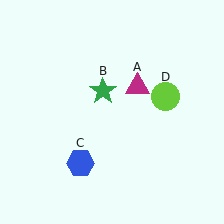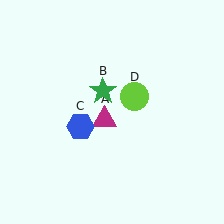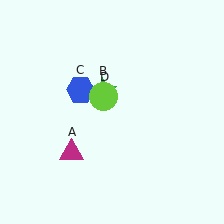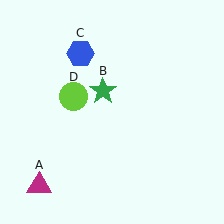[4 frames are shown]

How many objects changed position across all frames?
3 objects changed position: magenta triangle (object A), blue hexagon (object C), lime circle (object D).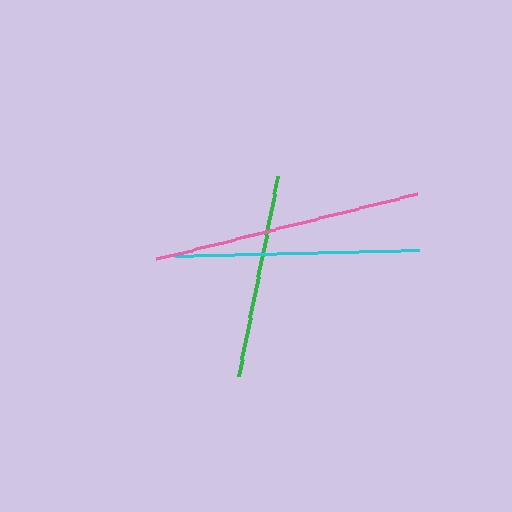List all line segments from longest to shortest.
From longest to shortest: pink, cyan, green.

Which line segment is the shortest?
The green line is the shortest at approximately 205 pixels.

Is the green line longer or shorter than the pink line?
The pink line is longer than the green line.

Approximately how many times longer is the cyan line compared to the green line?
The cyan line is approximately 1.2 times the length of the green line.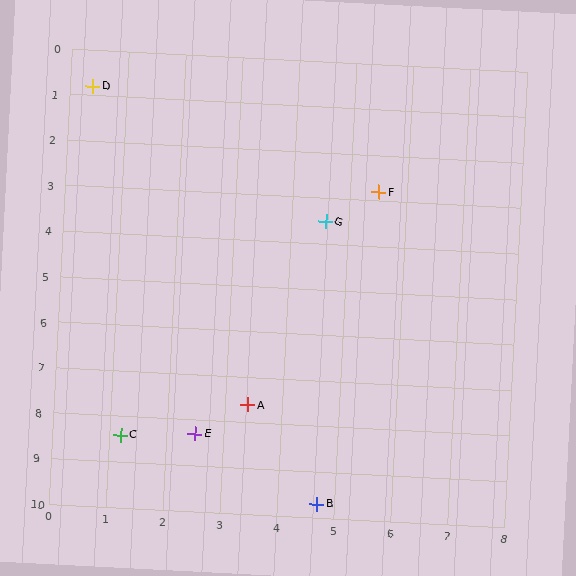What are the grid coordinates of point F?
Point F is at approximately (5.5, 2.8).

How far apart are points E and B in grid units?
Points E and B are about 2.6 grid units apart.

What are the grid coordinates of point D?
Point D is at approximately (0.4, 0.8).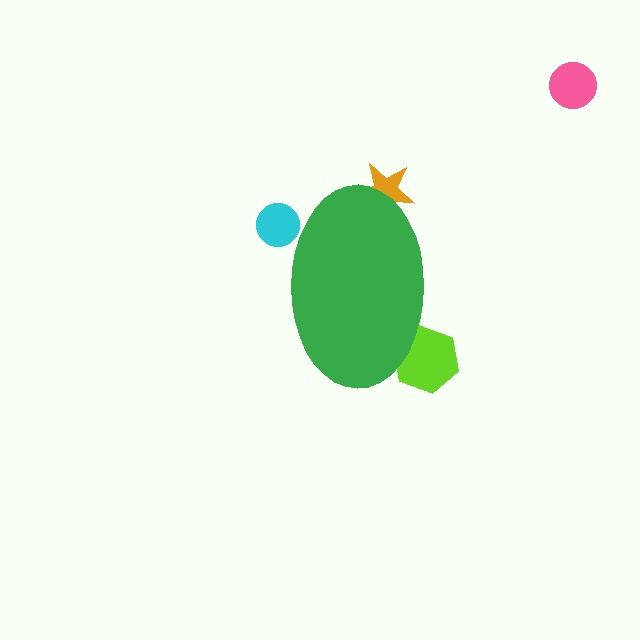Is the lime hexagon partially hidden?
Yes, the lime hexagon is partially hidden behind the green ellipse.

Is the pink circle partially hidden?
No, the pink circle is fully visible.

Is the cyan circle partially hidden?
Yes, the cyan circle is partially hidden behind the green ellipse.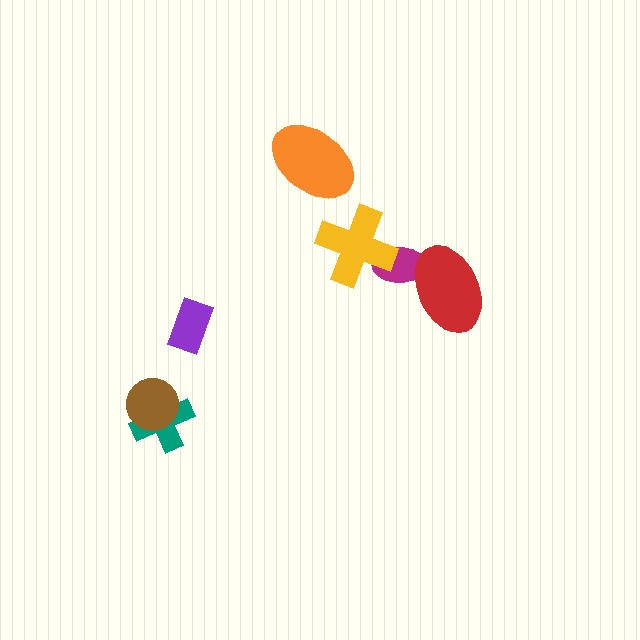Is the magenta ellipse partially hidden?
Yes, it is partially covered by another shape.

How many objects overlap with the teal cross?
1 object overlaps with the teal cross.